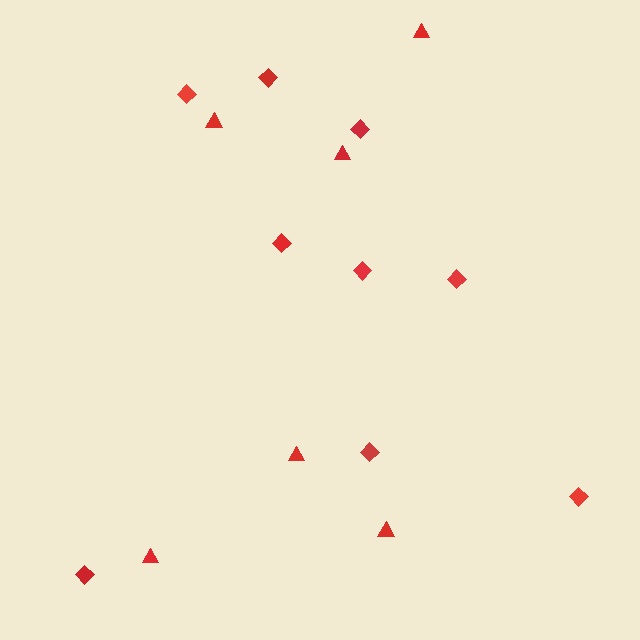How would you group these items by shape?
There are 2 groups: one group of triangles (6) and one group of diamonds (9).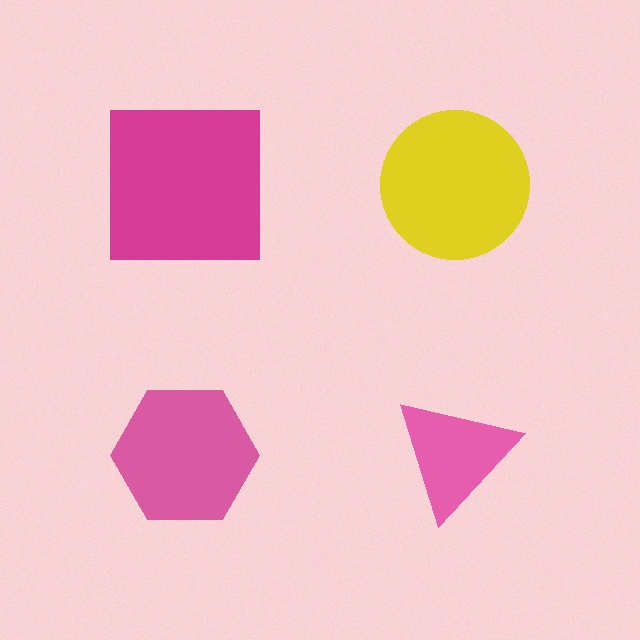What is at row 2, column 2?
A pink triangle.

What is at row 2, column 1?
A pink hexagon.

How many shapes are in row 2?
2 shapes.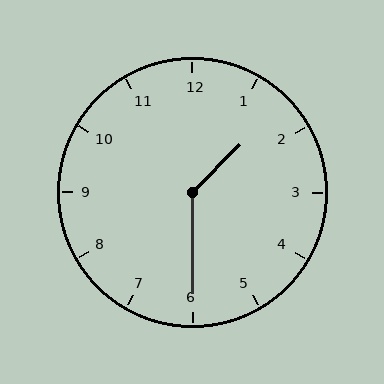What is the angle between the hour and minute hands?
Approximately 135 degrees.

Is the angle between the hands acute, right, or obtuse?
It is obtuse.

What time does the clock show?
1:30.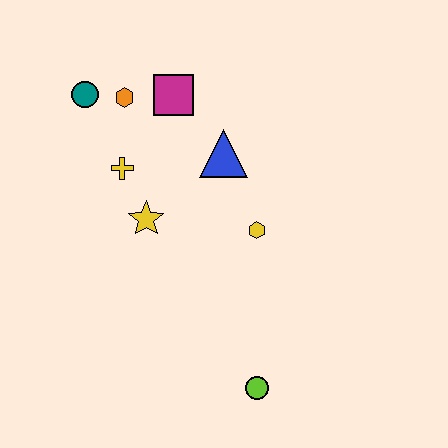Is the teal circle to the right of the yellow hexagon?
No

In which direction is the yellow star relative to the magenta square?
The yellow star is below the magenta square.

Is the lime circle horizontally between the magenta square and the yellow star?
No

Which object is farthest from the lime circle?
The teal circle is farthest from the lime circle.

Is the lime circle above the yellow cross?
No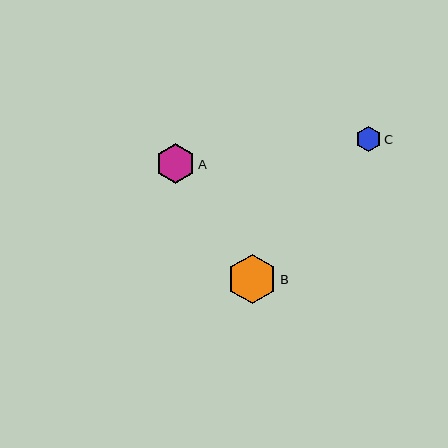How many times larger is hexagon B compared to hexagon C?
Hexagon B is approximately 1.9 times the size of hexagon C.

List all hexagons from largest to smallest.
From largest to smallest: B, A, C.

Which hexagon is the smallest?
Hexagon C is the smallest with a size of approximately 26 pixels.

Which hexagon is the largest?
Hexagon B is the largest with a size of approximately 49 pixels.